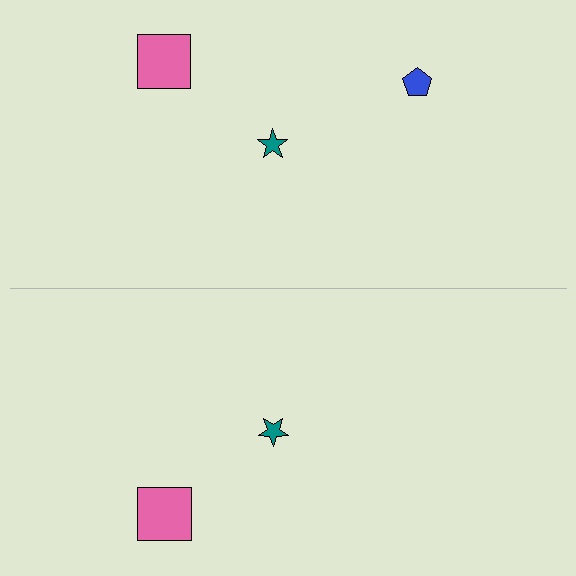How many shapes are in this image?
There are 5 shapes in this image.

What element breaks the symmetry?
A blue pentagon is missing from the bottom side.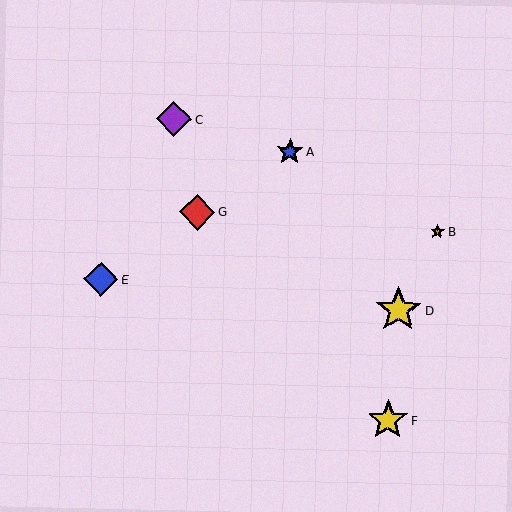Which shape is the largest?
The yellow star (labeled D) is the largest.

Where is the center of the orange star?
The center of the orange star is at (437, 232).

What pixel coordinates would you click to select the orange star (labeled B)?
Click at (437, 232) to select the orange star B.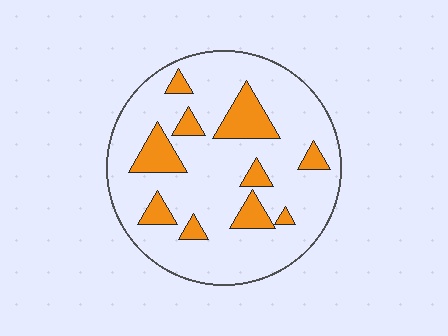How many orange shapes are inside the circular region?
10.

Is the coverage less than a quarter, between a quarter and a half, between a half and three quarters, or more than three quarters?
Less than a quarter.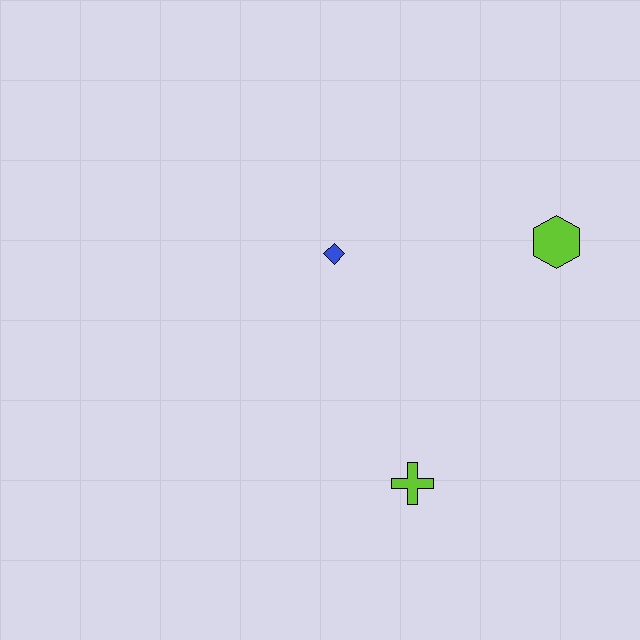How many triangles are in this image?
There are no triangles.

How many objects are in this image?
There are 3 objects.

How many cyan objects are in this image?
There are no cyan objects.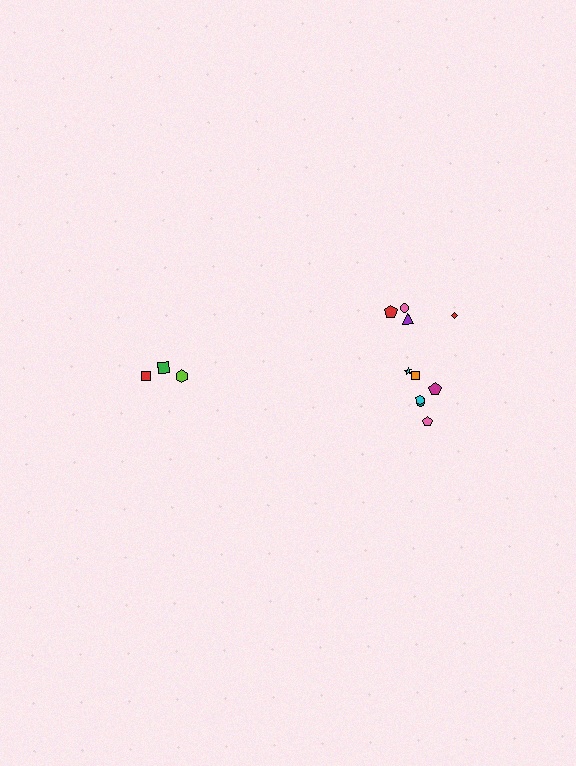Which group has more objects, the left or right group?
The right group.